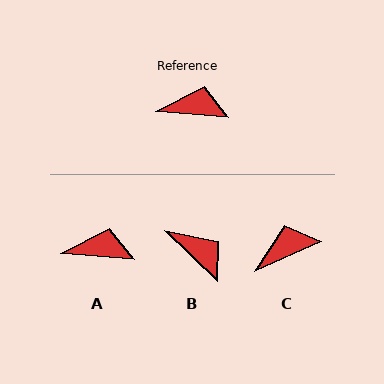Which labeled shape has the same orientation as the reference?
A.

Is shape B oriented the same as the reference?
No, it is off by about 39 degrees.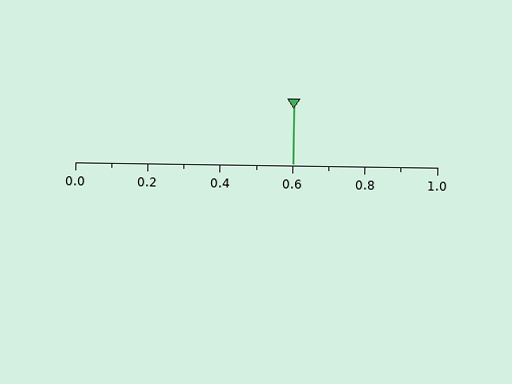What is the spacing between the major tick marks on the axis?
The major ticks are spaced 0.2 apart.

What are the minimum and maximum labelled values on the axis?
The axis runs from 0.0 to 1.0.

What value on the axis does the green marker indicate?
The marker indicates approximately 0.6.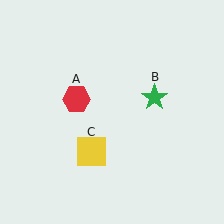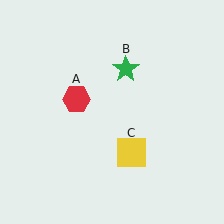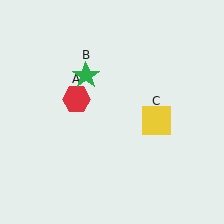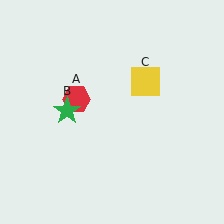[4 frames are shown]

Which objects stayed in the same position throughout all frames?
Red hexagon (object A) remained stationary.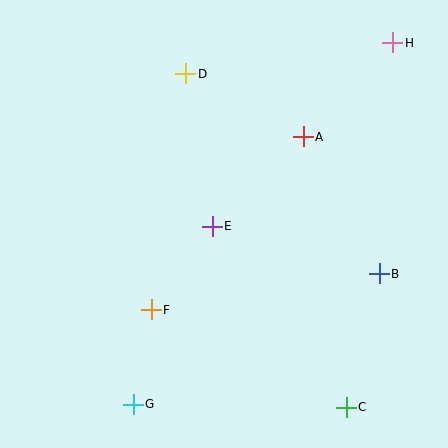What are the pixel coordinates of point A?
Point A is at (303, 137).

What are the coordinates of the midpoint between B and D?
The midpoint between B and D is at (282, 174).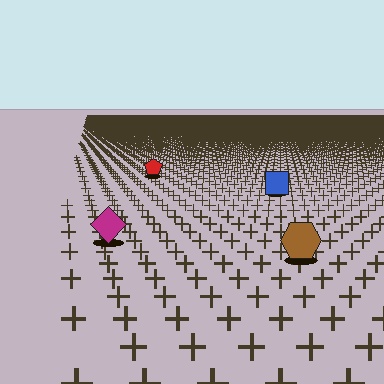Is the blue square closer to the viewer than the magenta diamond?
No. The magenta diamond is closer — you can tell from the texture gradient: the ground texture is coarser near it.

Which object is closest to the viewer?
The brown hexagon is closest. The texture marks near it are larger and more spread out.